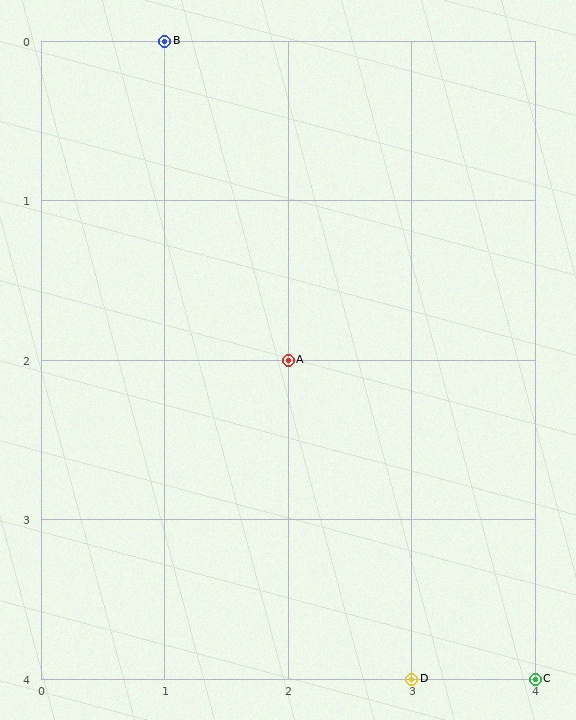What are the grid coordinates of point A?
Point A is at grid coordinates (2, 2).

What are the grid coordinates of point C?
Point C is at grid coordinates (4, 4).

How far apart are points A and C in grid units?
Points A and C are 2 columns and 2 rows apart (about 2.8 grid units diagonally).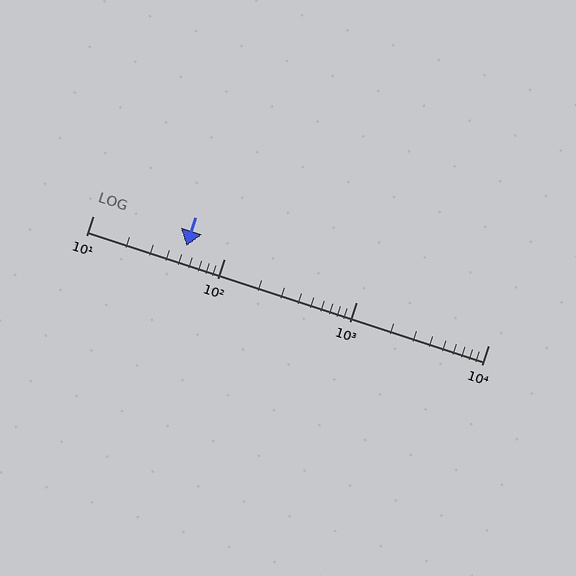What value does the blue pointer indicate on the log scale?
The pointer indicates approximately 51.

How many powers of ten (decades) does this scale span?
The scale spans 3 decades, from 10 to 10000.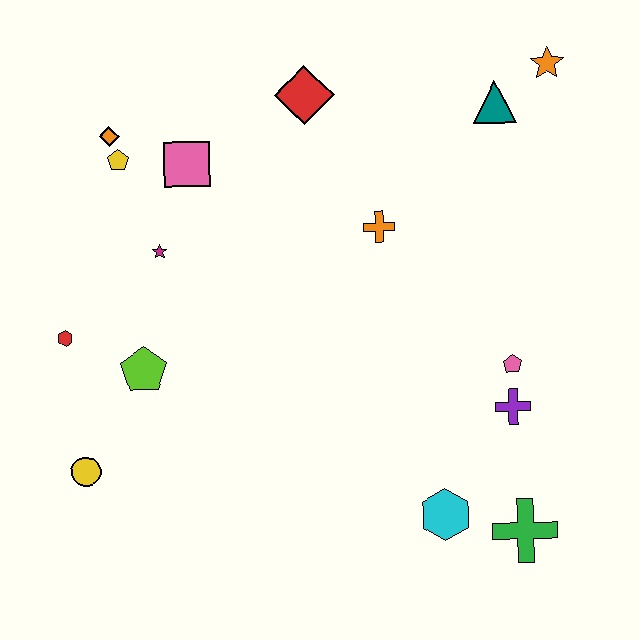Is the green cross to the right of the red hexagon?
Yes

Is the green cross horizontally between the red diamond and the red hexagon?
No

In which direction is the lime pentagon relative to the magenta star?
The lime pentagon is below the magenta star.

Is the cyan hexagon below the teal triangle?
Yes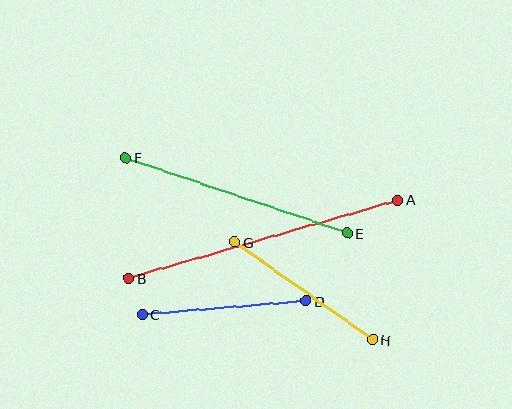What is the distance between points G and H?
The distance is approximately 169 pixels.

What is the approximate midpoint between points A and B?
The midpoint is at approximately (263, 239) pixels.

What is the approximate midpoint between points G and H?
The midpoint is at approximately (304, 291) pixels.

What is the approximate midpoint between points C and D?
The midpoint is at approximately (224, 308) pixels.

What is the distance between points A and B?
The distance is approximately 280 pixels.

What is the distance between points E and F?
The distance is approximately 234 pixels.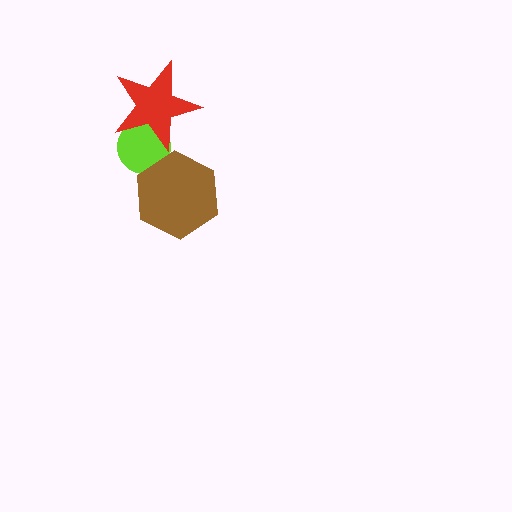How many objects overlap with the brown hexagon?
1 object overlaps with the brown hexagon.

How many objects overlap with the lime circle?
2 objects overlap with the lime circle.